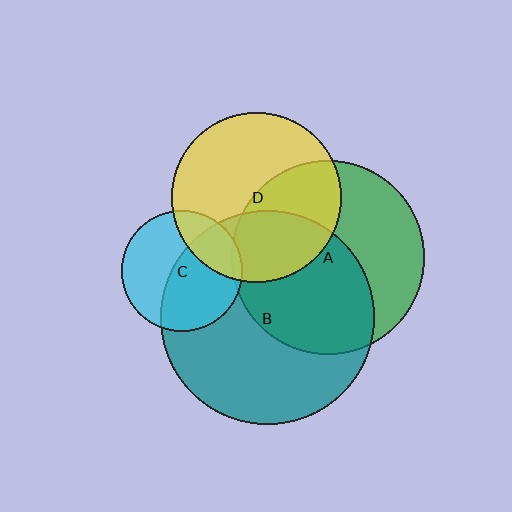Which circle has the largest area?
Circle B (teal).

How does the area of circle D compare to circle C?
Approximately 2.0 times.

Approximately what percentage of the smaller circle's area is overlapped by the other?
Approximately 25%.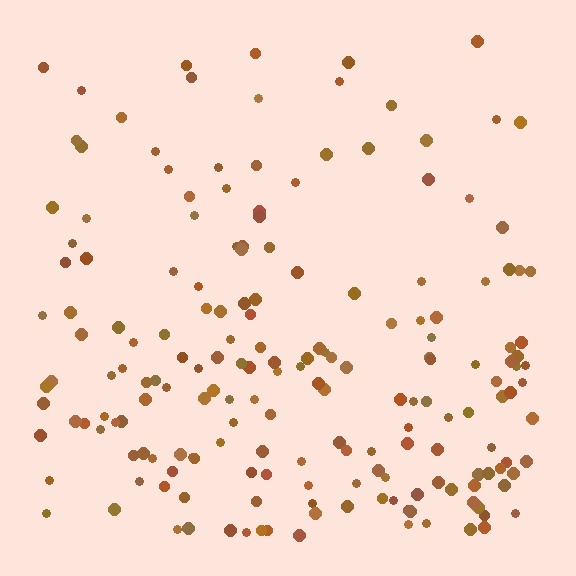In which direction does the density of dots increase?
From top to bottom, with the bottom side densest.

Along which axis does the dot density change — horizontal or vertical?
Vertical.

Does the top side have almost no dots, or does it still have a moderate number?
Still a moderate number, just noticeably fewer than the bottom.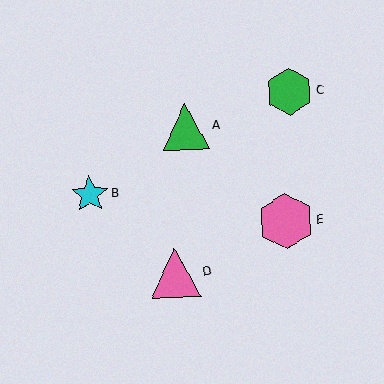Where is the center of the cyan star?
The center of the cyan star is at (90, 194).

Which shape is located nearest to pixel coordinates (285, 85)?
The green hexagon (labeled C) at (289, 92) is nearest to that location.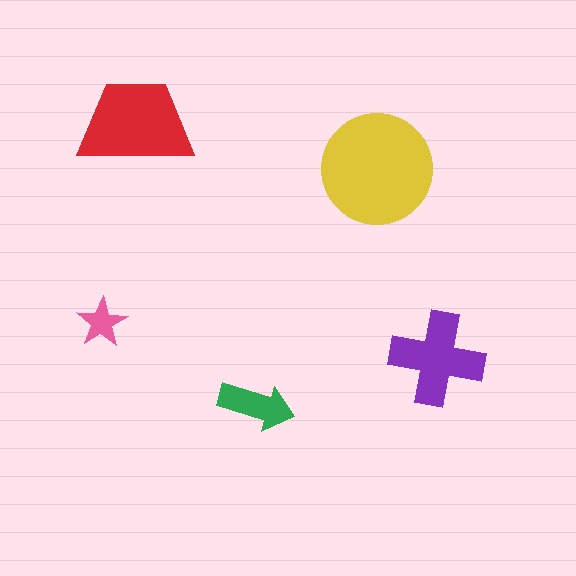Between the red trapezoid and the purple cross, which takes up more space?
The red trapezoid.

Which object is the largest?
The yellow circle.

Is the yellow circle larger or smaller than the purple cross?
Larger.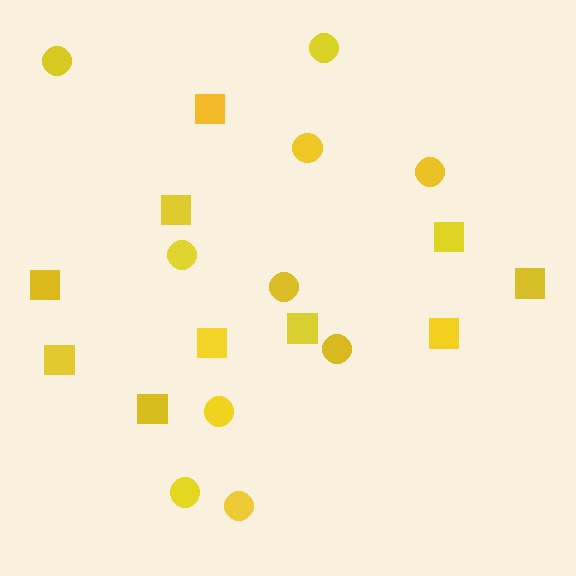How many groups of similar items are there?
There are 2 groups: one group of squares (10) and one group of circles (10).